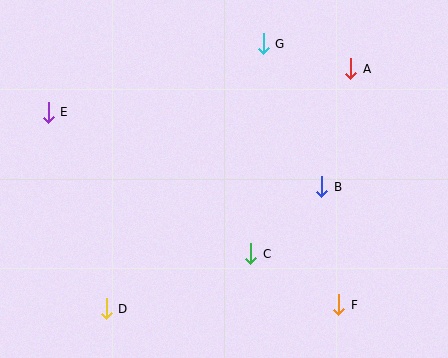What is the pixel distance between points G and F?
The distance between G and F is 272 pixels.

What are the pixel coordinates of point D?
Point D is at (106, 309).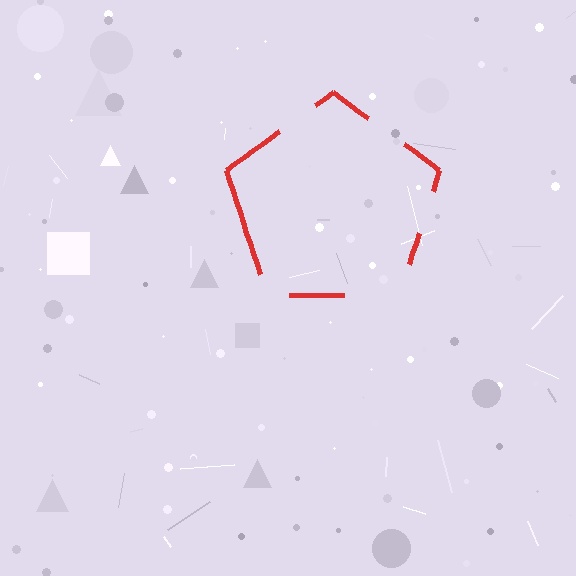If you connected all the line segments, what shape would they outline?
They would outline a pentagon.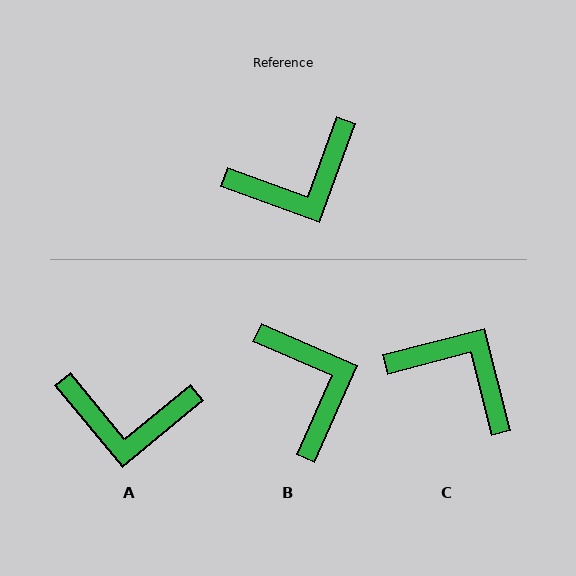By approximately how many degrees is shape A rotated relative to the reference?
Approximately 30 degrees clockwise.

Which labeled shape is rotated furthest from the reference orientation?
C, about 124 degrees away.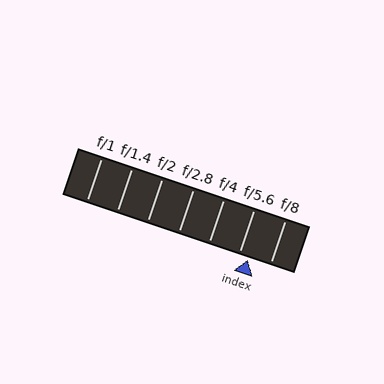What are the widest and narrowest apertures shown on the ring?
The widest aperture shown is f/1 and the narrowest is f/8.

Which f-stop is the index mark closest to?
The index mark is closest to f/5.6.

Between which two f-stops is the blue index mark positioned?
The index mark is between f/5.6 and f/8.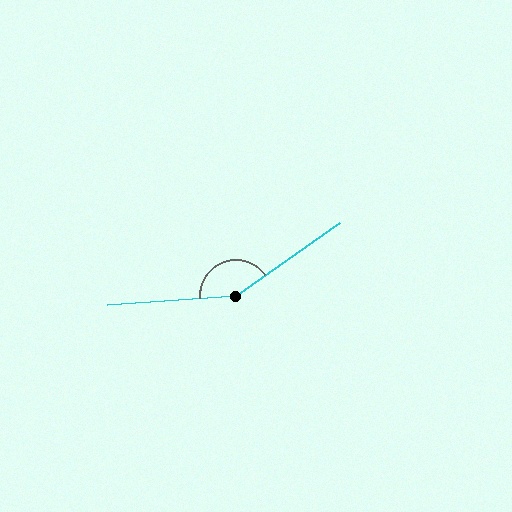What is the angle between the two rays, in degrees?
Approximately 149 degrees.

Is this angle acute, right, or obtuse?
It is obtuse.